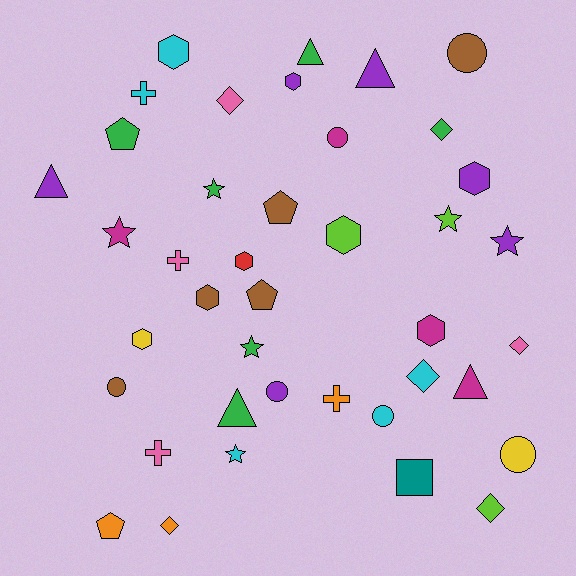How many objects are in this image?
There are 40 objects.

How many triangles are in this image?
There are 5 triangles.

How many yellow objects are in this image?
There are 2 yellow objects.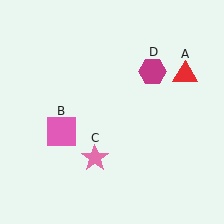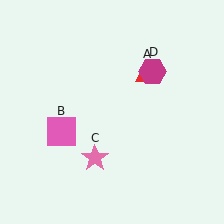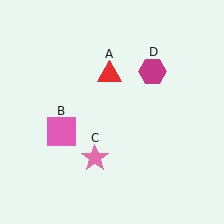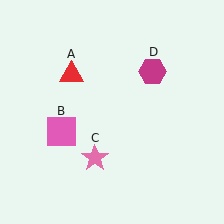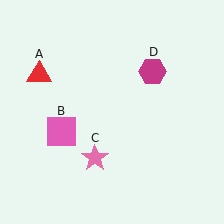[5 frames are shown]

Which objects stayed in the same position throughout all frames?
Pink square (object B) and pink star (object C) and magenta hexagon (object D) remained stationary.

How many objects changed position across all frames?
1 object changed position: red triangle (object A).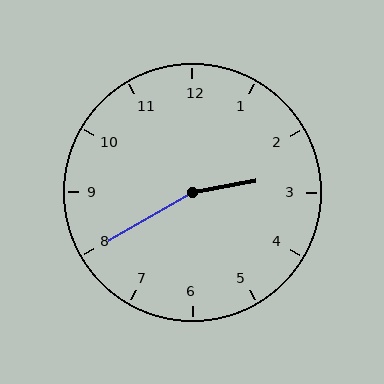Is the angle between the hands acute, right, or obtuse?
It is obtuse.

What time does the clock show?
2:40.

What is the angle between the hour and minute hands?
Approximately 160 degrees.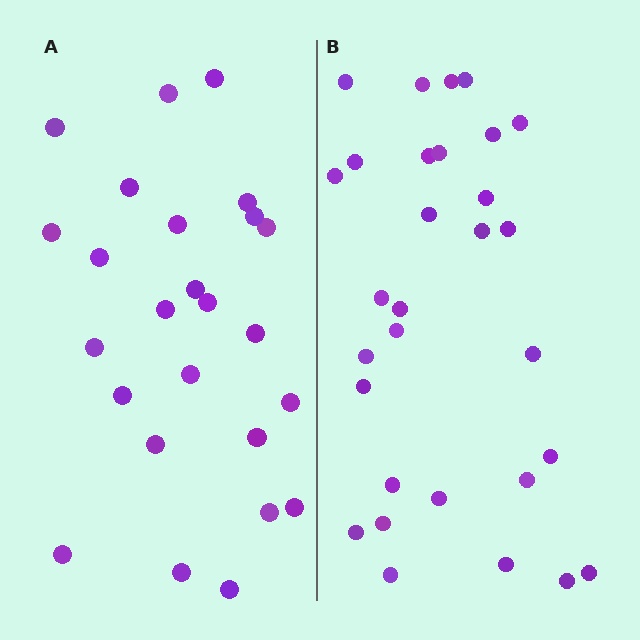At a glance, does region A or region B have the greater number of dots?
Region B (the right region) has more dots.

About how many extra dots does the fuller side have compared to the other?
Region B has about 5 more dots than region A.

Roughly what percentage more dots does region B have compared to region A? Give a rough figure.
About 20% more.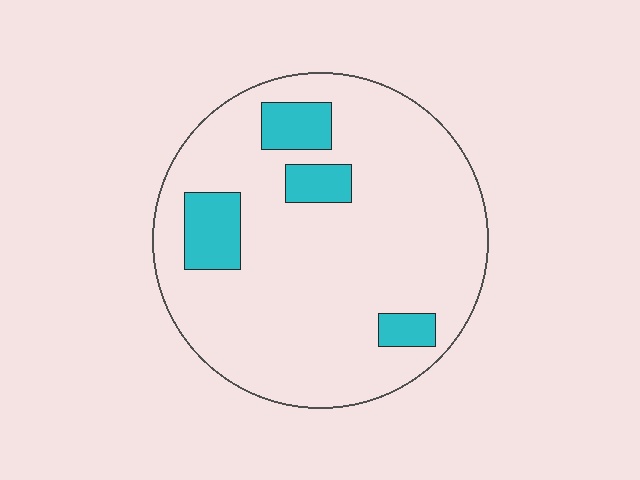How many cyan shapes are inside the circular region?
4.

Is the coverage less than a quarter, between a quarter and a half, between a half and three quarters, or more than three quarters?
Less than a quarter.